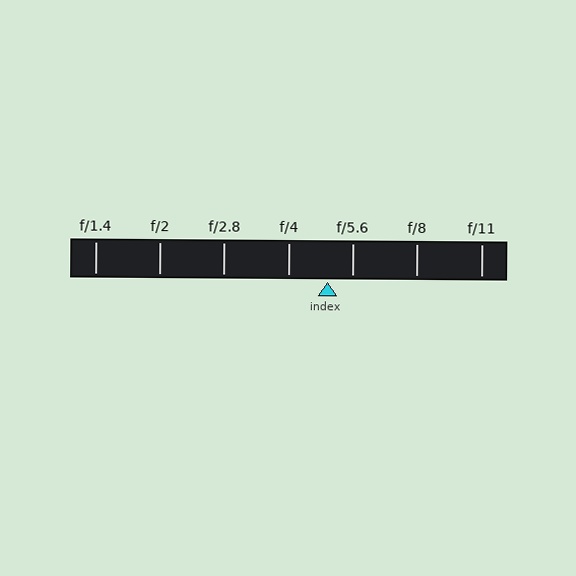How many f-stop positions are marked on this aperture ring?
There are 7 f-stop positions marked.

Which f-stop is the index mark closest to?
The index mark is closest to f/5.6.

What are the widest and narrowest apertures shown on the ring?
The widest aperture shown is f/1.4 and the narrowest is f/11.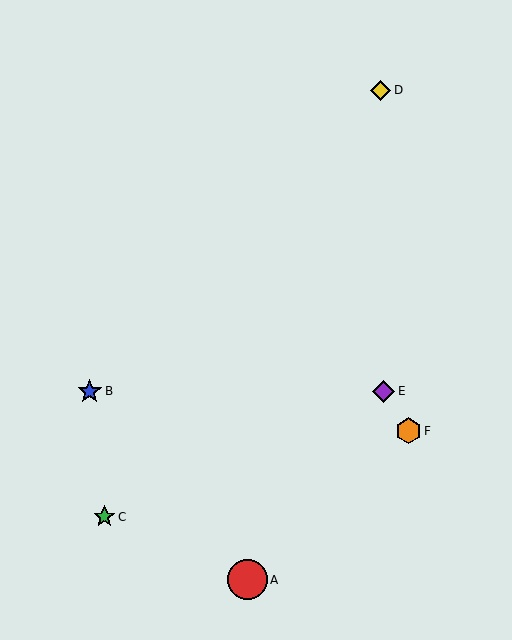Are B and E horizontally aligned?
Yes, both are at y≈391.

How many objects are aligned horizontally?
2 objects (B, E) are aligned horizontally.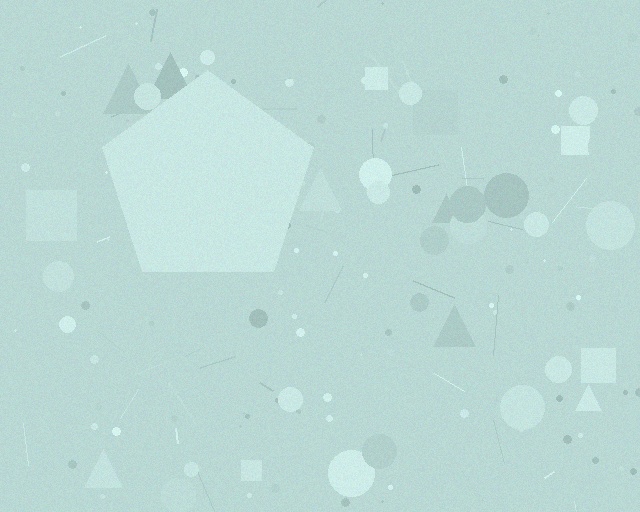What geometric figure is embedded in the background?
A pentagon is embedded in the background.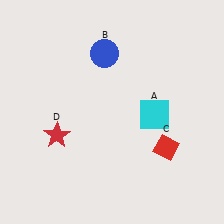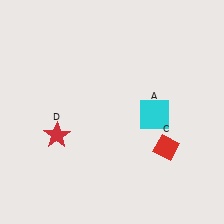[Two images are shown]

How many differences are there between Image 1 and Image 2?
There is 1 difference between the two images.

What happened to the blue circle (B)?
The blue circle (B) was removed in Image 2. It was in the top-left area of Image 1.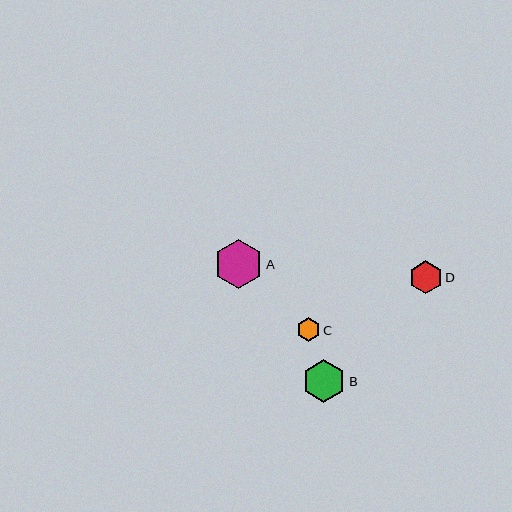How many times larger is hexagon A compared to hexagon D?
Hexagon A is approximately 1.5 times the size of hexagon D.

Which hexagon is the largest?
Hexagon A is the largest with a size of approximately 49 pixels.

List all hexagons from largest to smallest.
From largest to smallest: A, B, D, C.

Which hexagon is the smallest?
Hexagon C is the smallest with a size of approximately 23 pixels.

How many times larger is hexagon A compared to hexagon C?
Hexagon A is approximately 2.1 times the size of hexagon C.